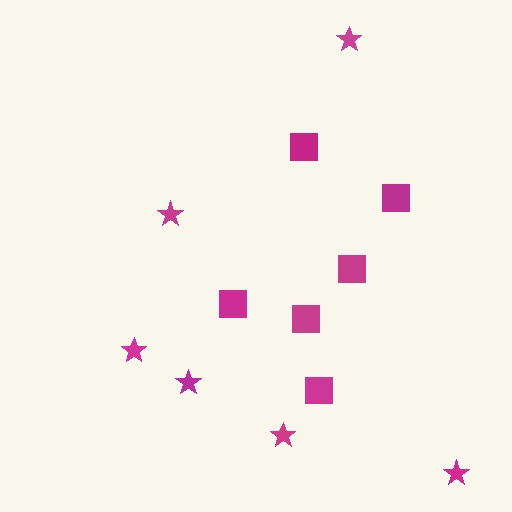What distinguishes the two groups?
There are 2 groups: one group of squares (6) and one group of stars (6).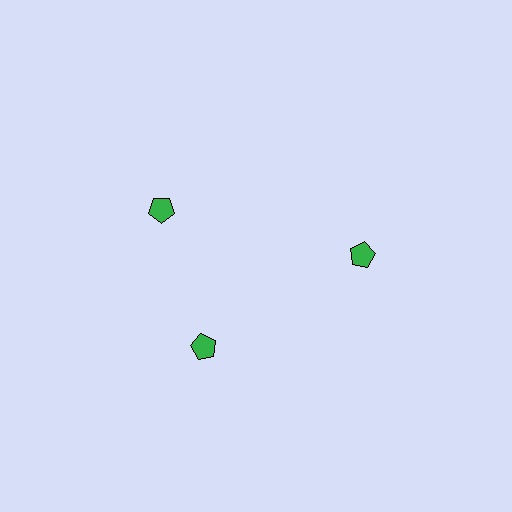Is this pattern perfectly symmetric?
No. The 3 green pentagons are arranged in a ring, but one element near the 11 o'clock position is rotated out of alignment along the ring, breaking the 3-fold rotational symmetry.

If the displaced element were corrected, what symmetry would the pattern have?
It would have 3-fold rotational symmetry — the pattern would map onto itself every 120 degrees.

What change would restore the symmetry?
The symmetry would be restored by rotating it back into even spacing with its neighbors so that all 3 pentagons sit at equal angles and equal distance from the center.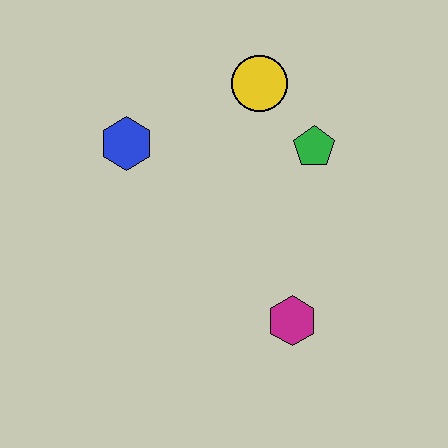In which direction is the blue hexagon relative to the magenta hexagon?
The blue hexagon is above the magenta hexagon.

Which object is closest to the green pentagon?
The yellow circle is closest to the green pentagon.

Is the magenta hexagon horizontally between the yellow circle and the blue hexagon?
No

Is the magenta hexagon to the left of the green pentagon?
Yes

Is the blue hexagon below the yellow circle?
Yes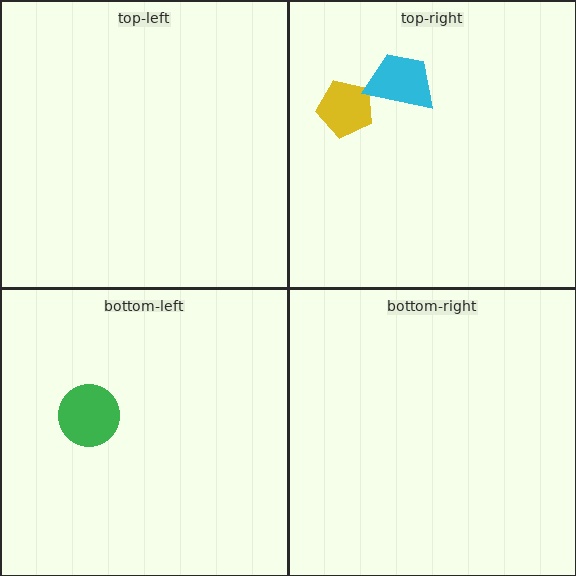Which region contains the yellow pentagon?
The top-right region.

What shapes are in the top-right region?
The yellow pentagon, the cyan trapezoid.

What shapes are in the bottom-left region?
The green circle.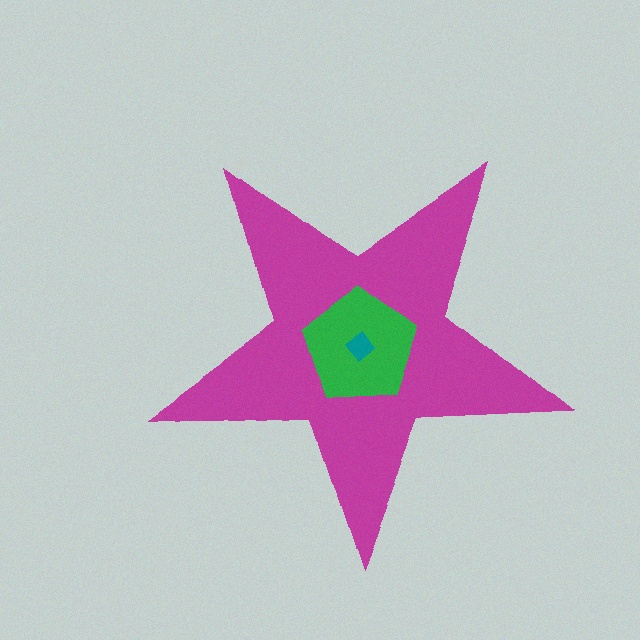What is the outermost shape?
The magenta star.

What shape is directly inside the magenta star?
The green pentagon.